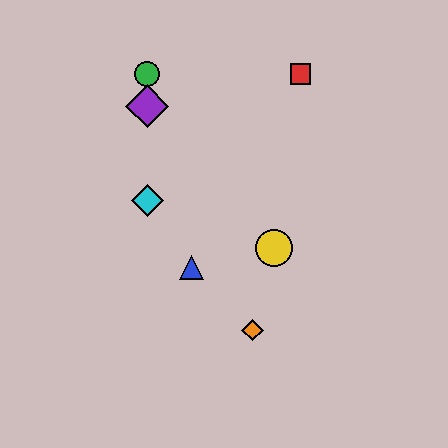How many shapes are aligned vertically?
3 shapes (the green circle, the purple diamond, the cyan diamond) are aligned vertically.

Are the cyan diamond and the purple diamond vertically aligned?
Yes, both are at x≈147.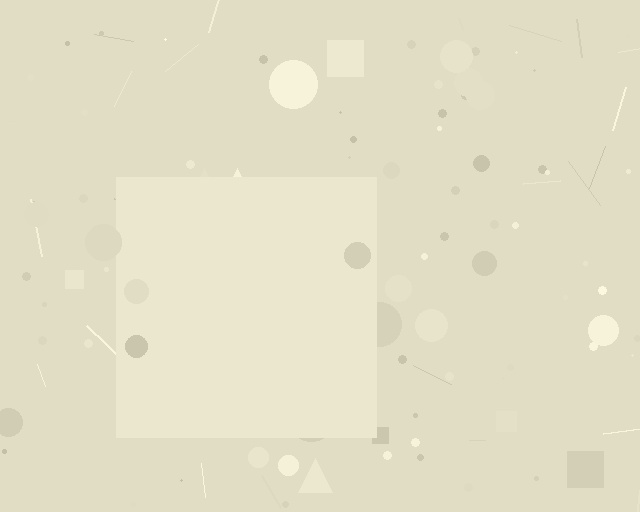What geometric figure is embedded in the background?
A square is embedded in the background.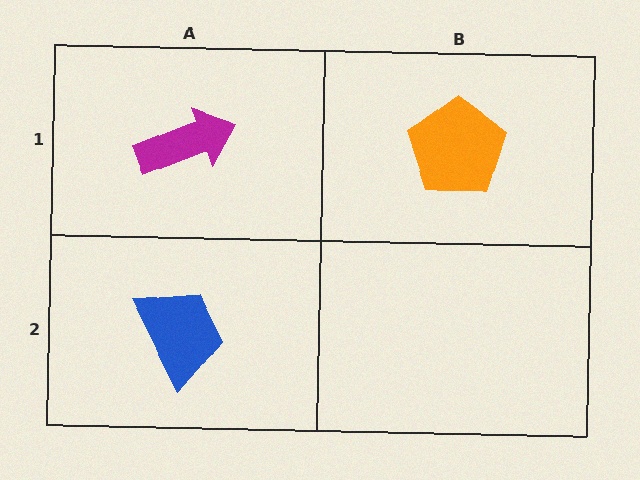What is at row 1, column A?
A magenta arrow.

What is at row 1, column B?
An orange pentagon.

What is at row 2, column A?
A blue trapezoid.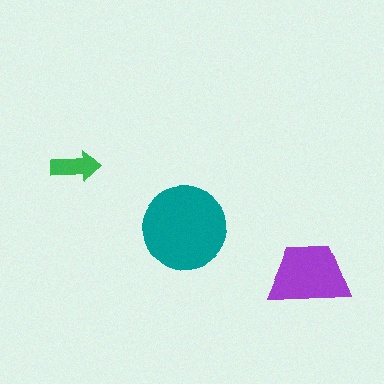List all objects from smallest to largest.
The green arrow, the purple trapezoid, the teal circle.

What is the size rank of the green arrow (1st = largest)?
3rd.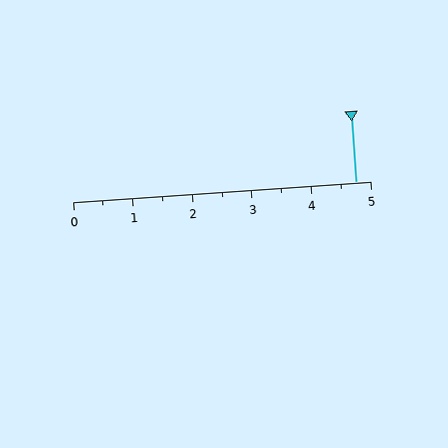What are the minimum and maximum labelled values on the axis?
The axis runs from 0 to 5.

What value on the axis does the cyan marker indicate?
The marker indicates approximately 4.8.